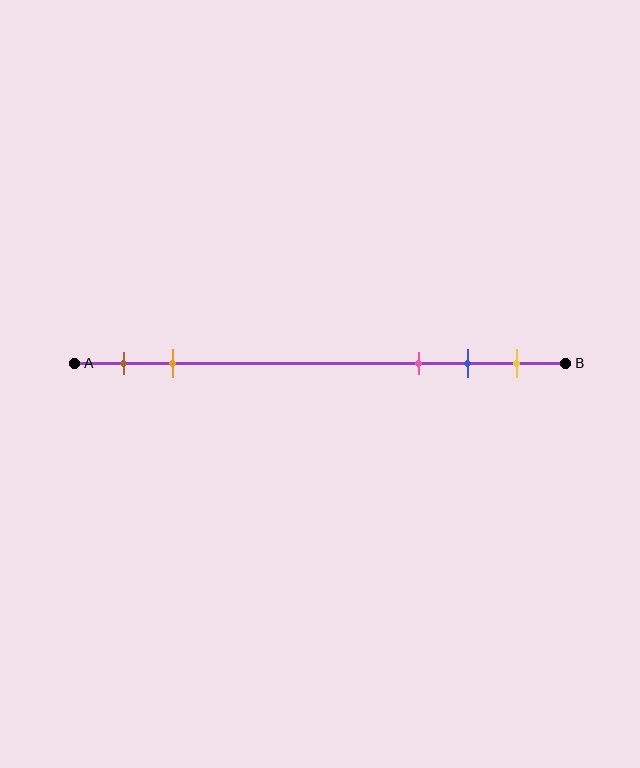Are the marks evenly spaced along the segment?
No, the marks are not evenly spaced.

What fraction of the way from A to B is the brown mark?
The brown mark is approximately 10% (0.1) of the way from A to B.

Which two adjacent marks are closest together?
The blue and yellow marks are the closest adjacent pair.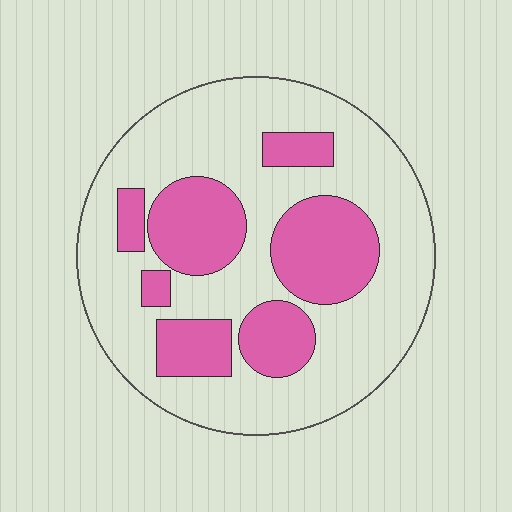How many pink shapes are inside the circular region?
7.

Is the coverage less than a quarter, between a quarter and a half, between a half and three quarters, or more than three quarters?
Between a quarter and a half.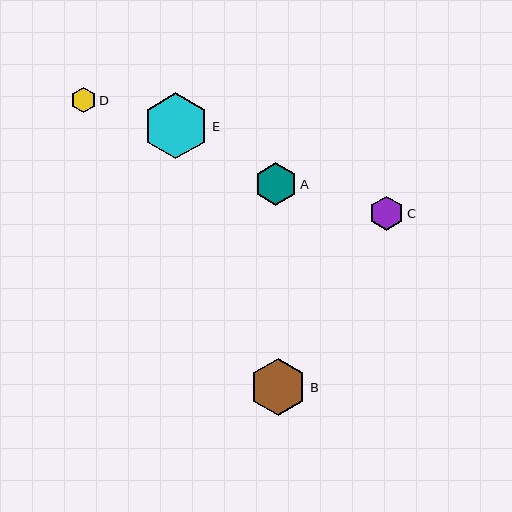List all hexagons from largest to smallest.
From largest to smallest: E, B, A, C, D.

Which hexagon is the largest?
Hexagon E is the largest with a size of approximately 66 pixels.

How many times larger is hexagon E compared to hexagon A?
Hexagon E is approximately 1.5 times the size of hexagon A.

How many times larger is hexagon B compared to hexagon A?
Hexagon B is approximately 1.3 times the size of hexagon A.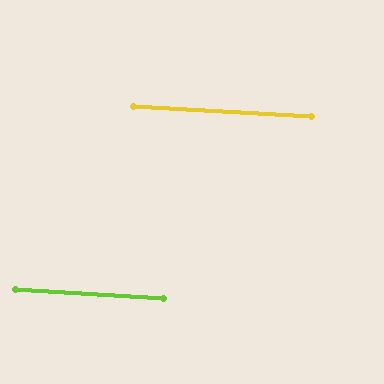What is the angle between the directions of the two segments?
Approximately 0 degrees.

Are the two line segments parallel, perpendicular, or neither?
Parallel — their directions differ by only 0.4°.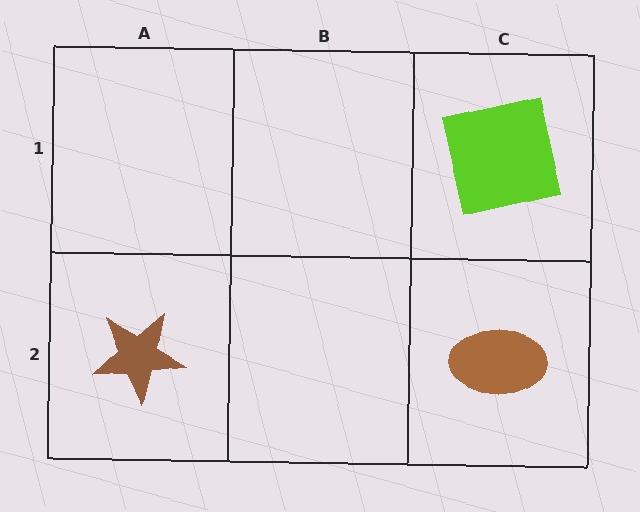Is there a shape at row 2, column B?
No, that cell is empty.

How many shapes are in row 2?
2 shapes.